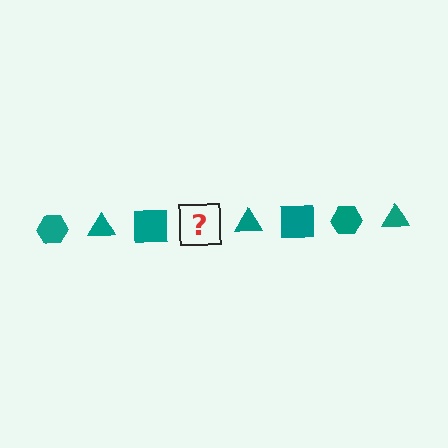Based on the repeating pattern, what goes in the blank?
The blank should be a teal hexagon.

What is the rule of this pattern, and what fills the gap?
The rule is that the pattern cycles through hexagon, triangle, square shapes in teal. The gap should be filled with a teal hexagon.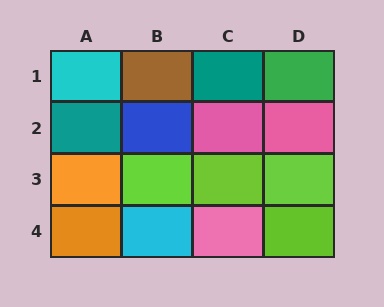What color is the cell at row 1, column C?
Teal.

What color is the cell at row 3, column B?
Lime.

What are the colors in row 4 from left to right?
Orange, cyan, pink, lime.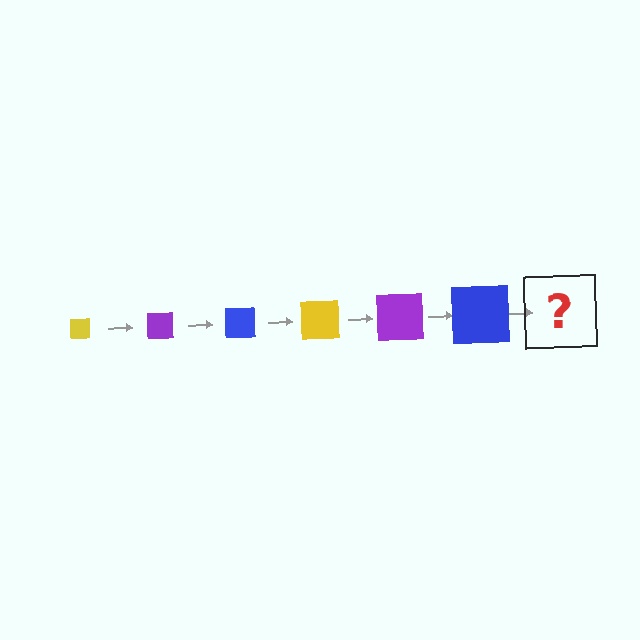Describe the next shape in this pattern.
It should be a yellow square, larger than the previous one.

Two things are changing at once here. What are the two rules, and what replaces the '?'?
The two rules are that the square grows larger each step and the color cycles through yellow, purple, and blue. The '?' should be a yellow square, larger than the previous one.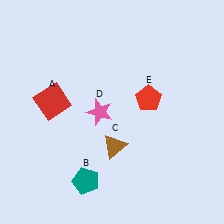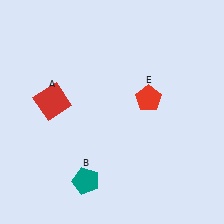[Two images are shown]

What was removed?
The brown triangle (C), the pink star (D) were removed in Image 2.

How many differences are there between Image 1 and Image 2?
There are 2 differences between the two images.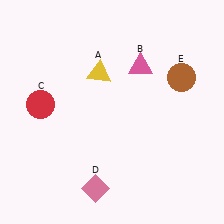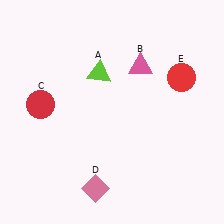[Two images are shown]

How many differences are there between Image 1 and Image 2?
There are 2 differences between the two images.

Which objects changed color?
A changed from yellow to lime. E changed from brown to red.